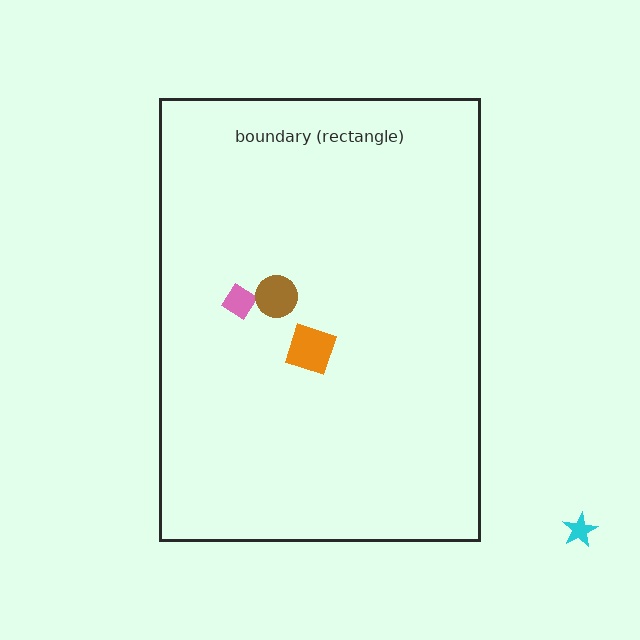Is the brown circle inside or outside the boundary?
Inside.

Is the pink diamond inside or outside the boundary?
Inside.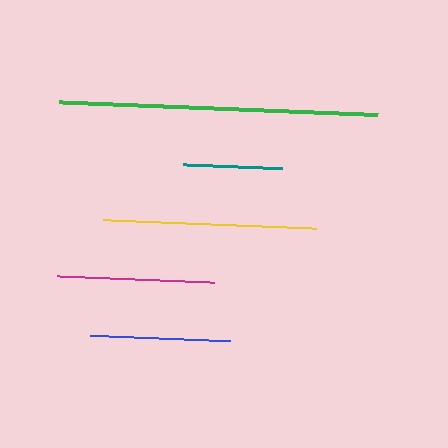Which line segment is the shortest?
The teal line is the shortest at approximately 99 pixels.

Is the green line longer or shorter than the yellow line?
The green line is longer than the yellow line.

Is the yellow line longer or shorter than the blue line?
The yellow line is longer than the blue line.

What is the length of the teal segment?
The teal segment is approximately 99 pixels long.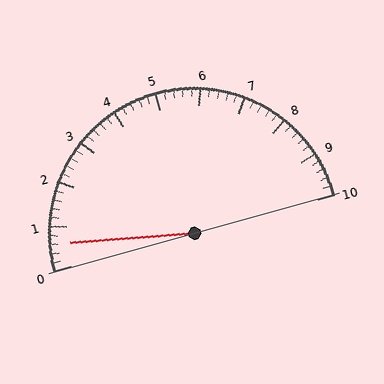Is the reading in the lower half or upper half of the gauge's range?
The reading is in the lower half of the range (0 to 10).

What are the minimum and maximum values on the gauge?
The gauge ranges from 0 to 10.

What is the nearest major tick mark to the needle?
The nearest major tick mark is 1.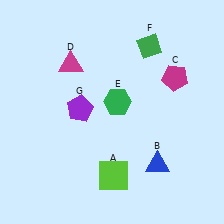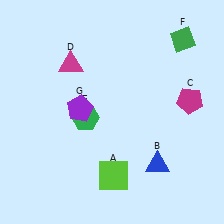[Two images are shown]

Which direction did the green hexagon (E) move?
The green hexagon (E) moved left.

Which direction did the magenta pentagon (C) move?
The magenta pentagon (C) moved down.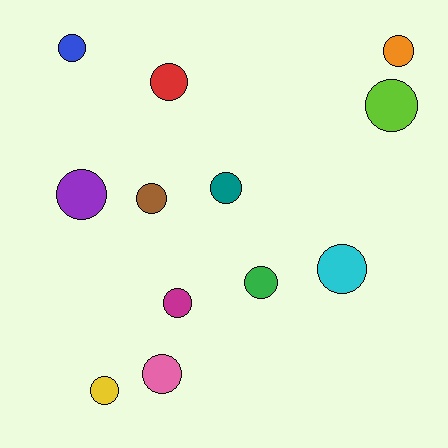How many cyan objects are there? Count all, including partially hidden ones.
There is 1 cyan object.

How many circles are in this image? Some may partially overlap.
There are 12 circles.